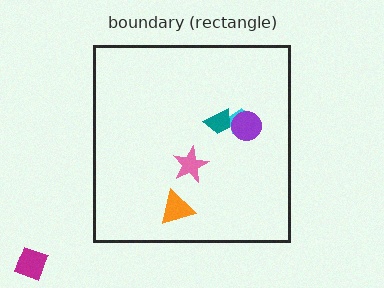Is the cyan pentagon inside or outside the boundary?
Inside.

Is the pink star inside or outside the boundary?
Inside.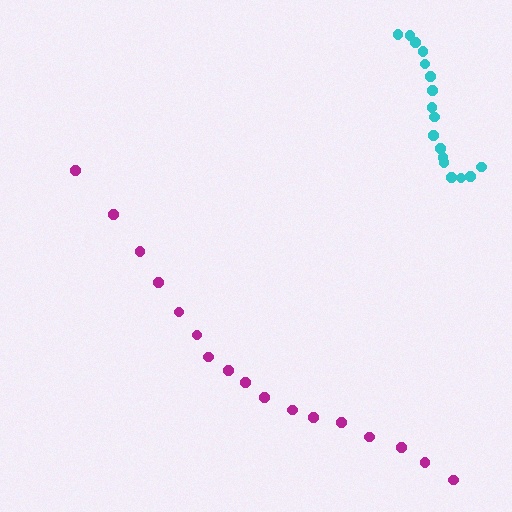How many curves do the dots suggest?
There are 2 distinct paths.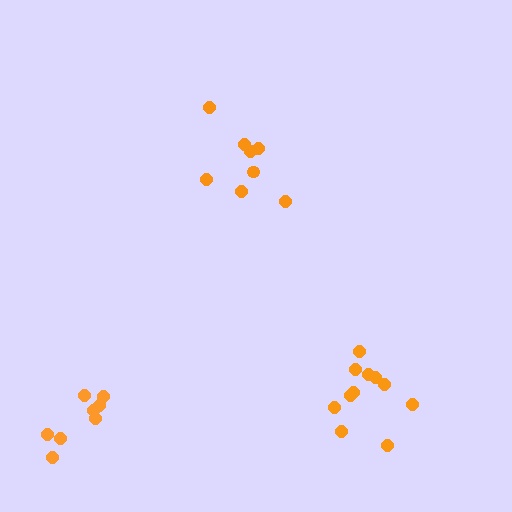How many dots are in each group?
Group 1: 11 dots, Group 2: 8 dots, Group 3: 8 dots (27 total).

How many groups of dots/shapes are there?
There are 3 groups.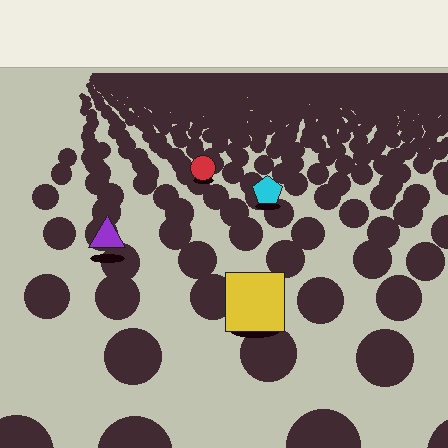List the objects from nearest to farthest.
From nearest to farthest: the yellow square, the purple triangle, the cyan pentagon, the red circle.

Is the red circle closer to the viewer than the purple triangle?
No. The purple triangle is closer — you can tell from the texture gradient: the ground texture is coarser near it.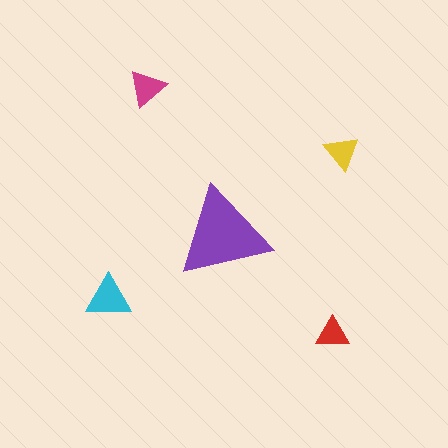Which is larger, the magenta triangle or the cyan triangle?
The cyan one.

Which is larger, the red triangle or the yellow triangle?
The yellow one.